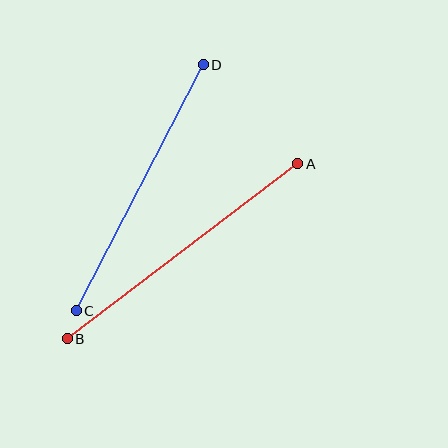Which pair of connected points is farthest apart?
Points A and B are farthest apart.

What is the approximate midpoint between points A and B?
The midpoint is at approximately (183, 251) pixels.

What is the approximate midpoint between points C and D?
The midpoint is at approximately (140, 188) pixels.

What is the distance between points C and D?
The distance is approximately 277 pixels.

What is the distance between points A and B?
The distance is approximately 289 pixels.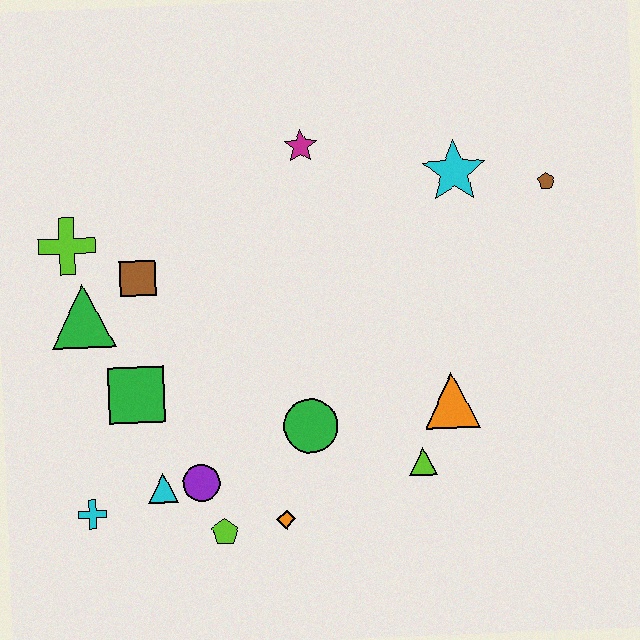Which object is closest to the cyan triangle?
The purple circle is closest to the cyan triangle.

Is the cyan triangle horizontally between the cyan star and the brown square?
Yes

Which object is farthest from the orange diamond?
The brown pentagon is farthest from the orange diamond.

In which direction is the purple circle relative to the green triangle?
The purple circle is below the green triangle.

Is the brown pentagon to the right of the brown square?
Yes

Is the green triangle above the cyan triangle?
Yes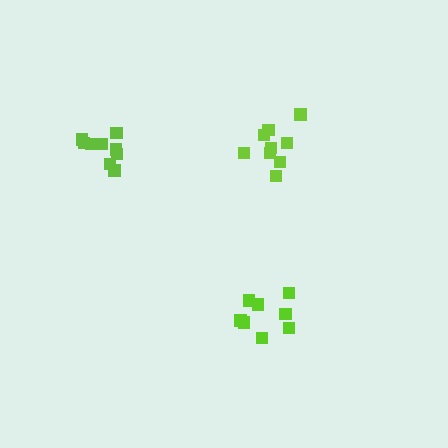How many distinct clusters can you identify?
There are 3 distinct clusters.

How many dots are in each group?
Group 1: 9 dots, Group 2: 9 dots, Group 3: 8 dots (26 total).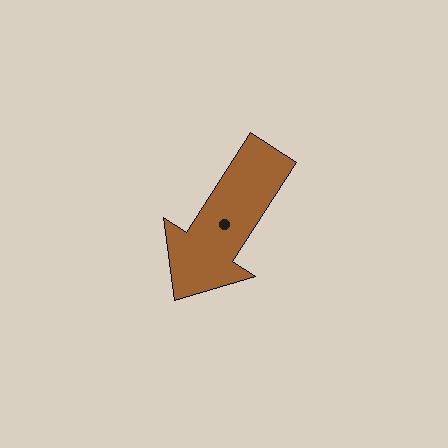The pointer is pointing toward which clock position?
Roughly 7 o'clock.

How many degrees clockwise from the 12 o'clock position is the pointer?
Approximately 213 degrees.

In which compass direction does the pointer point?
Southwest.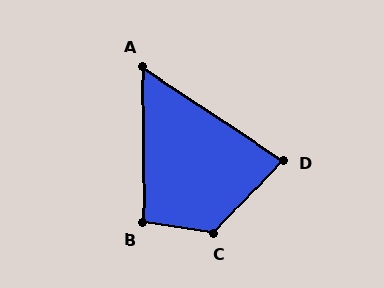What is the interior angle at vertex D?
Approximately 81 degrees (acute).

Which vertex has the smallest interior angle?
A, at approximately 56 degrees.